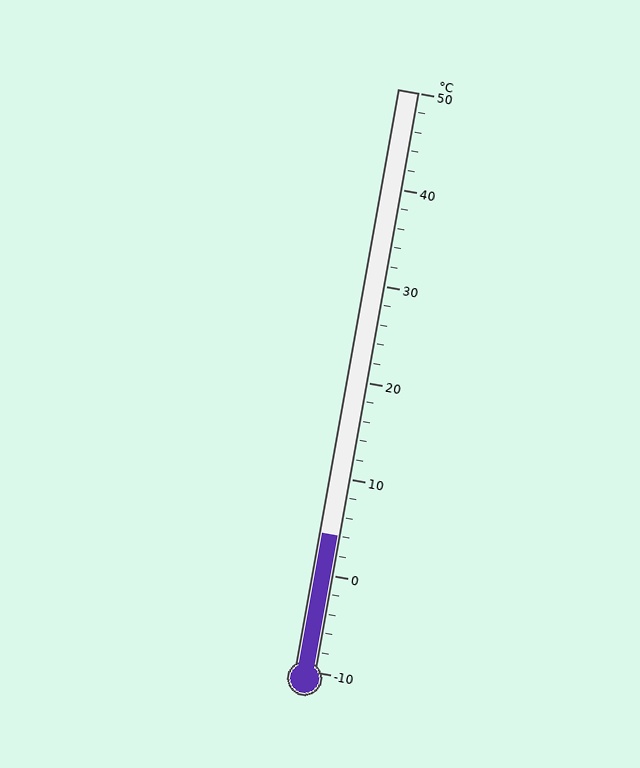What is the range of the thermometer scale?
The thermometer scale ranges from -10°C to 50°C.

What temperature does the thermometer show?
The thermometer shows approximately 4°C.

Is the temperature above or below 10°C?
The temperature is below 10°C.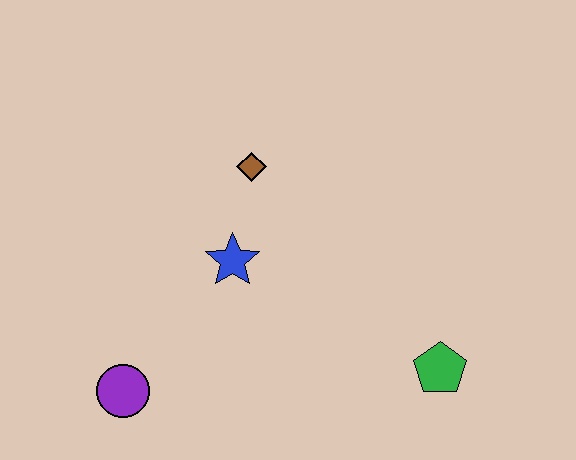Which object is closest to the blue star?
The brown diamond is closest to the blue star.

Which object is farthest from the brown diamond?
The green pentagon is farthest from the brown diamond.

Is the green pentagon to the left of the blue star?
No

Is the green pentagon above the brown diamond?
No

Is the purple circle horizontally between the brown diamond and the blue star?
No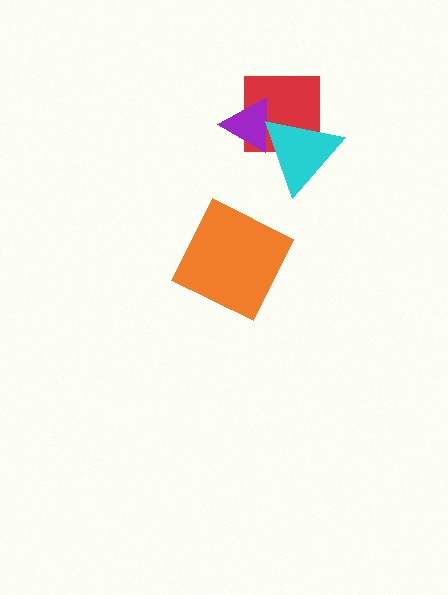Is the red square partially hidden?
Yes, it is partially covered by another shape.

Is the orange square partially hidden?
No, no other shape covers it.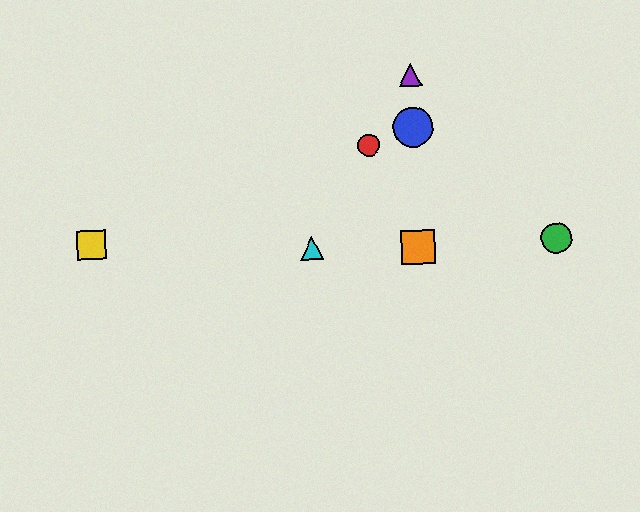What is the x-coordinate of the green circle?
The green circle is at x≈557.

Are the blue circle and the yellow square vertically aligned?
No, the blue circle is at x≈413 and the yellow square is at x≈91.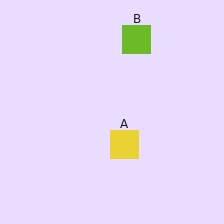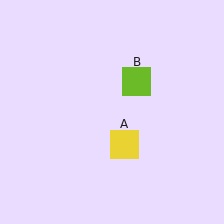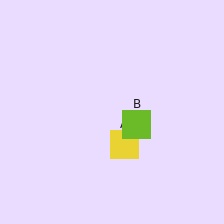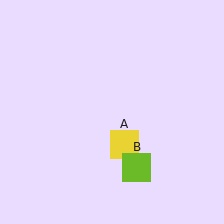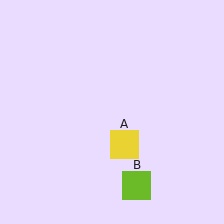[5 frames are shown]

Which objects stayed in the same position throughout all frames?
Yellow square (object A) remained stationary.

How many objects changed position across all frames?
1 object changed position: lime square (object B).